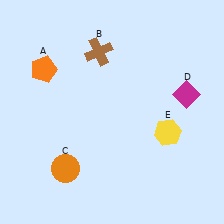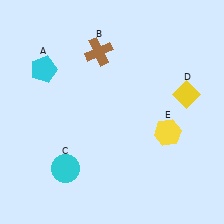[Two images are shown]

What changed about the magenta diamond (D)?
In Image 1, D is magenta. In Image 2, it changed to yellow.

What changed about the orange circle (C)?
In Image 1, C is orange. In Image 2, it changed to cyan.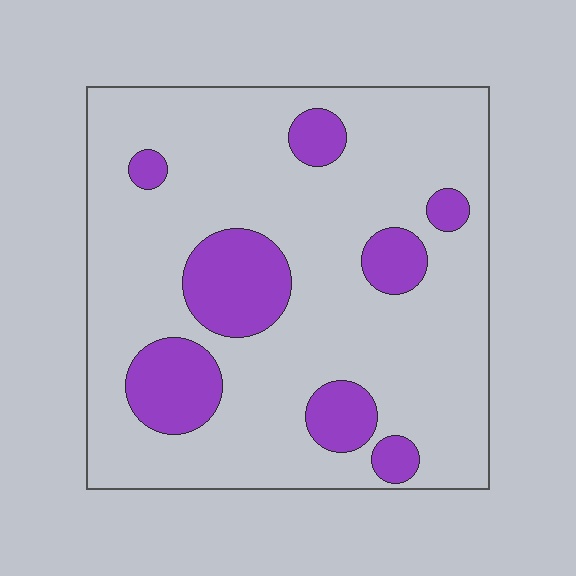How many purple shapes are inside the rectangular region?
8.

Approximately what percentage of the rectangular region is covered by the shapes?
Approximately 20%.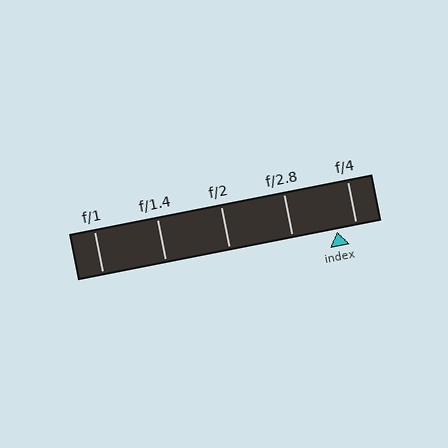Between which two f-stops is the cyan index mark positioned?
The index mark is between f/2.8 and f/4.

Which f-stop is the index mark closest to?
The index mark is closest to f/4.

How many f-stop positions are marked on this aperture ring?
There are 5 f-stop positions marked.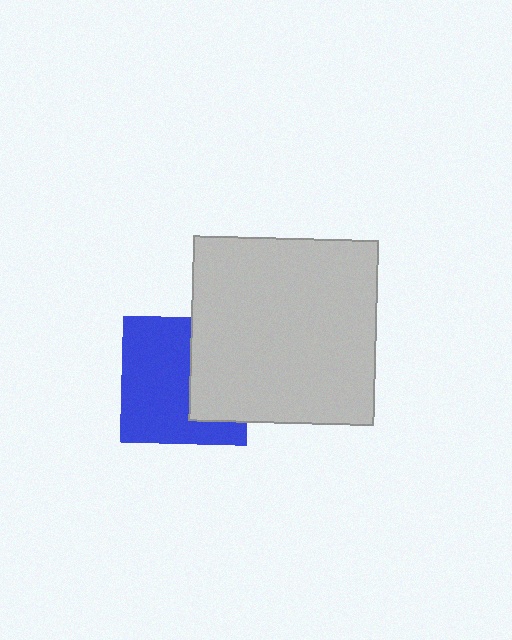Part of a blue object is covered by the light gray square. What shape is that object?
It is a square.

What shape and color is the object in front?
The object in front is a light gray square.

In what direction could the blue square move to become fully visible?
The blue square could move left. That would shift it out from behind the light gray square entirely.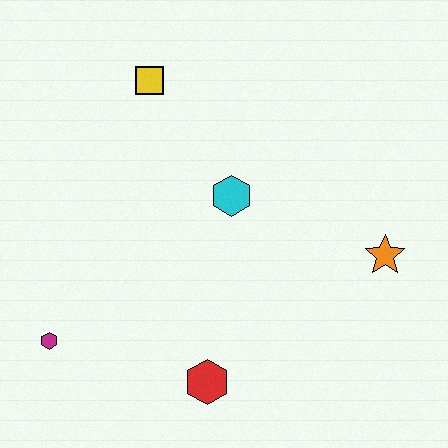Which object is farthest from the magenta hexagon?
The orange star is farthest from the magenta hexagon.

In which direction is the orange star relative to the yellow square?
The orange star is to the right of the yellow square.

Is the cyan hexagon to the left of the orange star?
Yes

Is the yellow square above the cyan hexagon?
Yes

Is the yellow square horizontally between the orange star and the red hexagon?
No